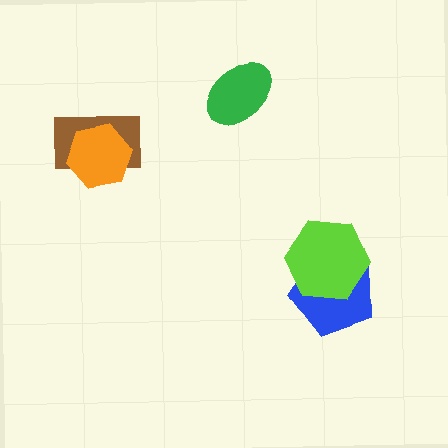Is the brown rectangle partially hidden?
Yes, it is partially covered by another shape.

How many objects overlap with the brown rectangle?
1 object overlaps with the brown rectangle.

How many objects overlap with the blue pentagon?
1 object overlaps with the blue pentagon.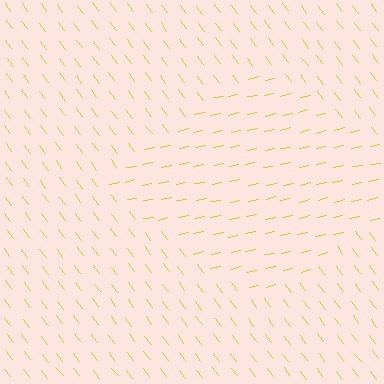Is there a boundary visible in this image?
Yes, there is a texture boundary formed by a change in line orientation.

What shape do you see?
I see a diamond.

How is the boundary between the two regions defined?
The boundary is defined purely by a change in line orientation (approximately 65 degrees difference). All lines are the same color and thickness.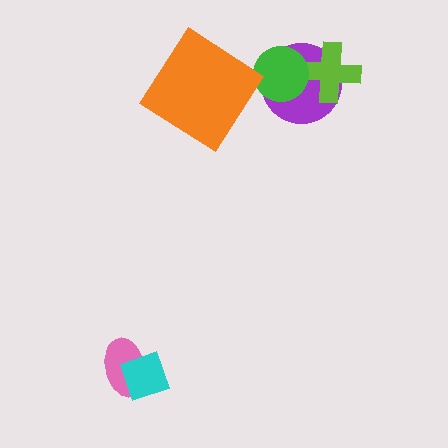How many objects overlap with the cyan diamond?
1 object overlaps with the cyan diamond.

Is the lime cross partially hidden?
Yes, it is partially covered by another shape.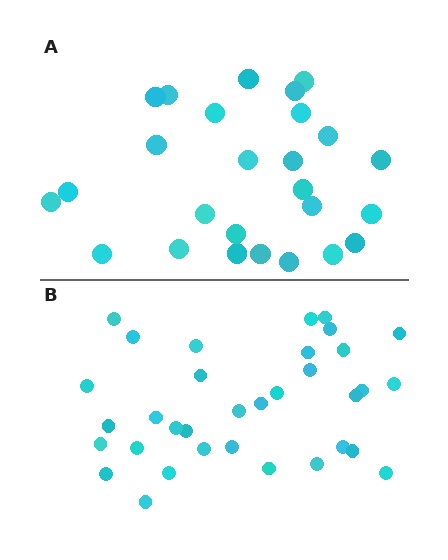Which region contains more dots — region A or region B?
Region B (the bottom region) has more dots.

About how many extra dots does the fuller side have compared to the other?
Region B has roughly 8 or so more dots than region A.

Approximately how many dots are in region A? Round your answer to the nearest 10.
About 30 dots. (The exact count is 26, which rounds to 30.)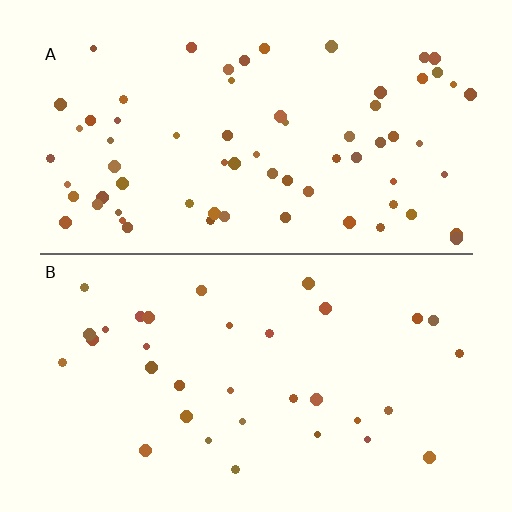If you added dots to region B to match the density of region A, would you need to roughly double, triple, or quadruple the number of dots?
Approximately double.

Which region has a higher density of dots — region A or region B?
A (the top).